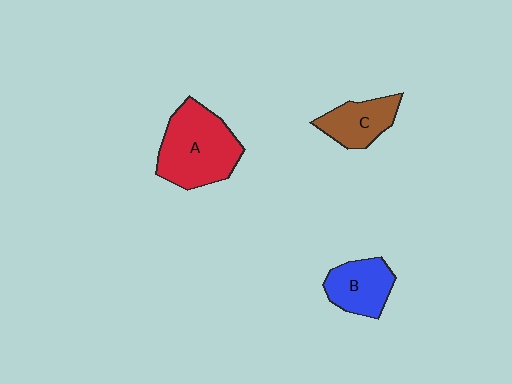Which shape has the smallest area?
Shape C (brown).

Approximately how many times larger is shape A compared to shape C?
Approximately 1.8 times.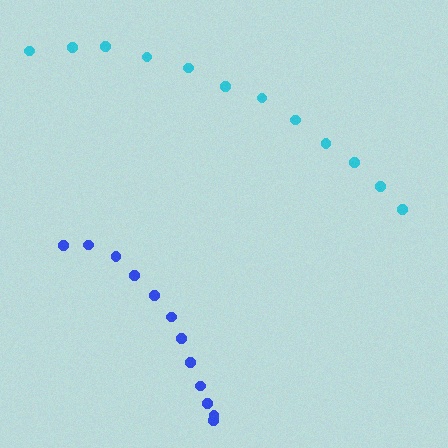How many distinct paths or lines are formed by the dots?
There are 2 distinct paths.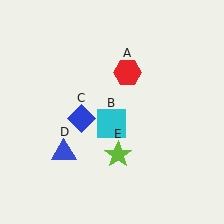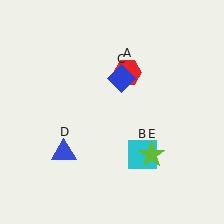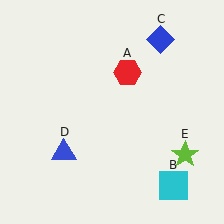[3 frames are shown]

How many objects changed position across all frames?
3 objects changed position: cyan square (object B), blue diamond (object C), lime star (object E).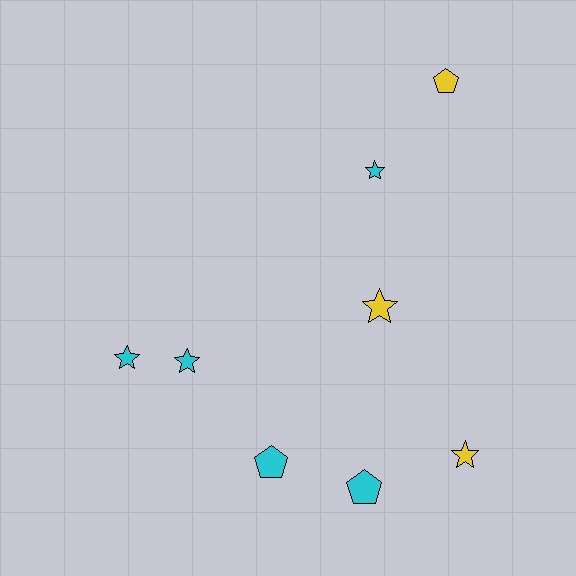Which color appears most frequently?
Cyan, with 5 objects.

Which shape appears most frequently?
Star, with 5 objects.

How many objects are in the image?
There are 8 objects.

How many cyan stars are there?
There are 3 cyan stars.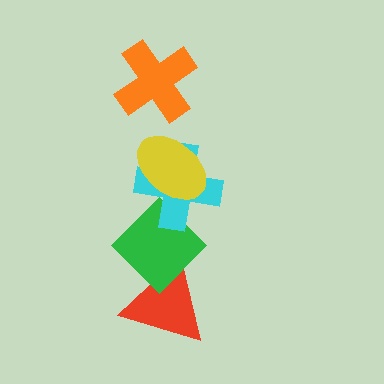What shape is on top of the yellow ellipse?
The orange cross is on top of the yellow ellipse.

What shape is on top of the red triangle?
The green diamond is on top of the red triangle.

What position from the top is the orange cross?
The orange cross is 1st from the top.